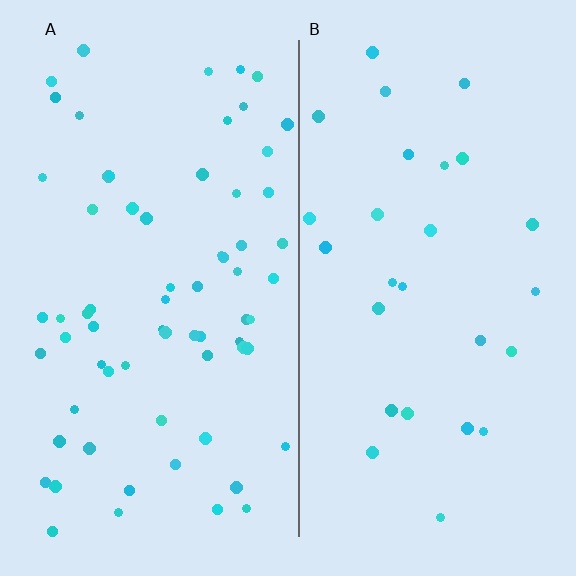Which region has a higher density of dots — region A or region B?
A (the left).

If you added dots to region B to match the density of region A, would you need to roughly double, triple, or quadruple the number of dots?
Approximately double.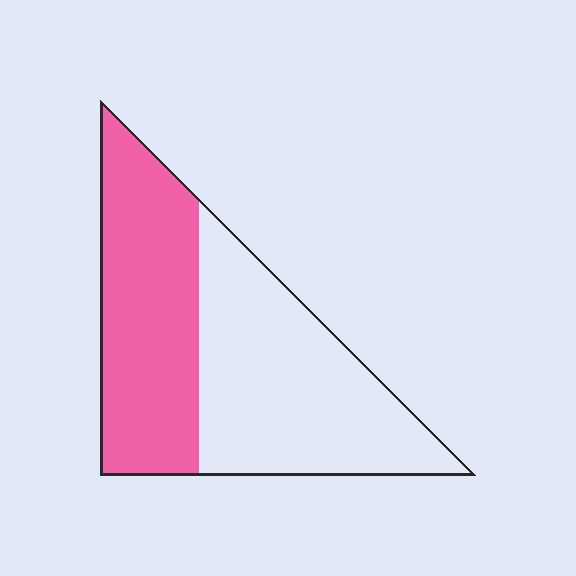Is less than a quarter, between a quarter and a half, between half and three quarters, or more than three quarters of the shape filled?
Between a quarter and a half.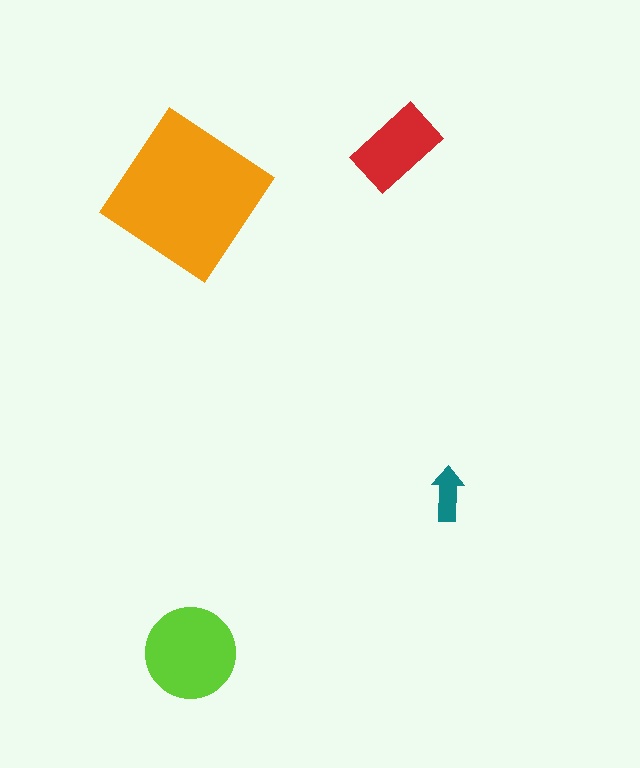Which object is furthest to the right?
The teal arrow is rightmost.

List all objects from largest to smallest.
The orange diamond, the lime circle, the red rectangle, the teal arrow.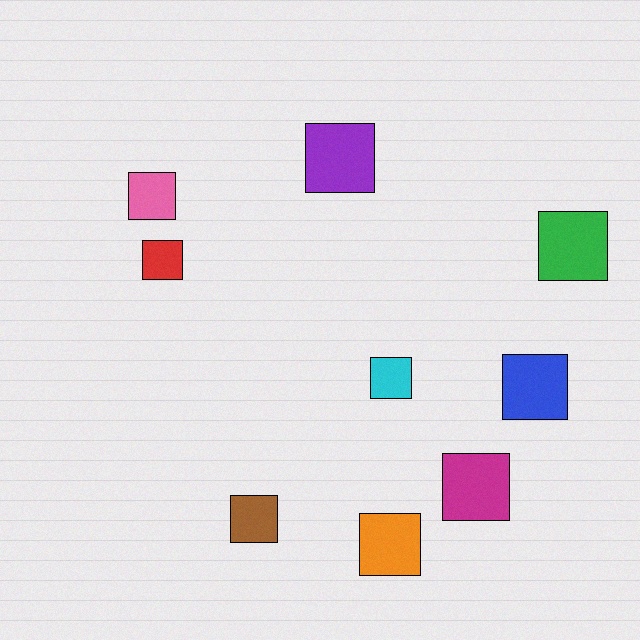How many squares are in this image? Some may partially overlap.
There are 9 squares.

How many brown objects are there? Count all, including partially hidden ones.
There is 1 brown object.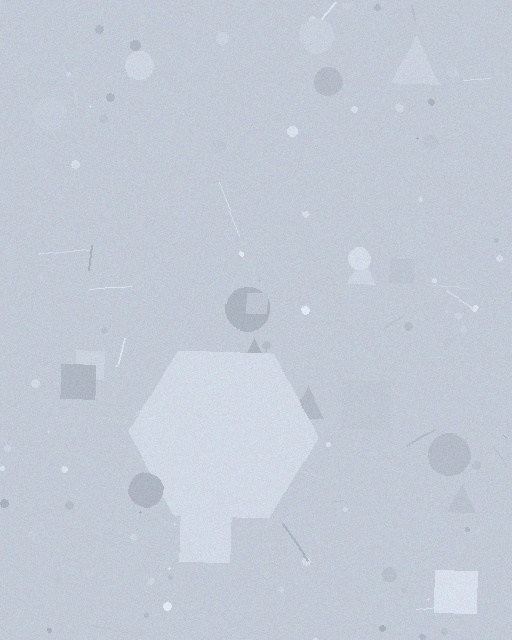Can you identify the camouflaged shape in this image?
The camouflaged shape is a hexagon.